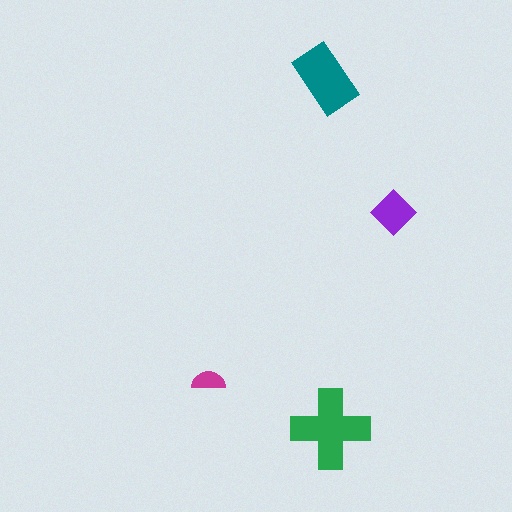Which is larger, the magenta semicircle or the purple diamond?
The purple diamond.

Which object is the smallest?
The magenta semicircle.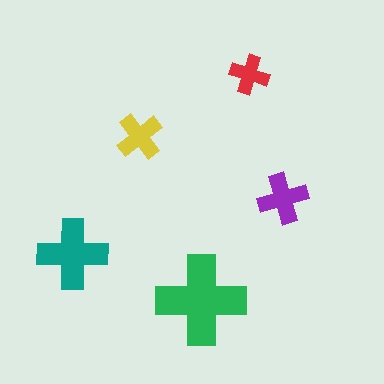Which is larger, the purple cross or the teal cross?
The teal one.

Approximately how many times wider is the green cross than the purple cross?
About 2 times wider.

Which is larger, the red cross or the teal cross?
The teal one.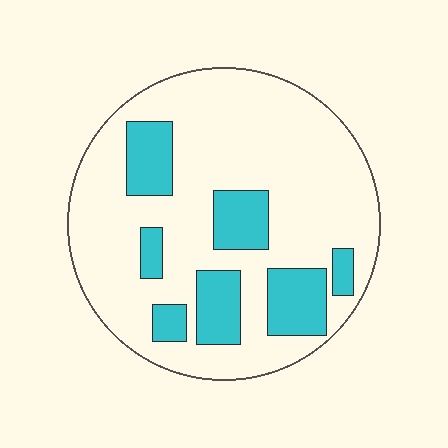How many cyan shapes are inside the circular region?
7.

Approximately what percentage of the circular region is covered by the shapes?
Approximately 25%.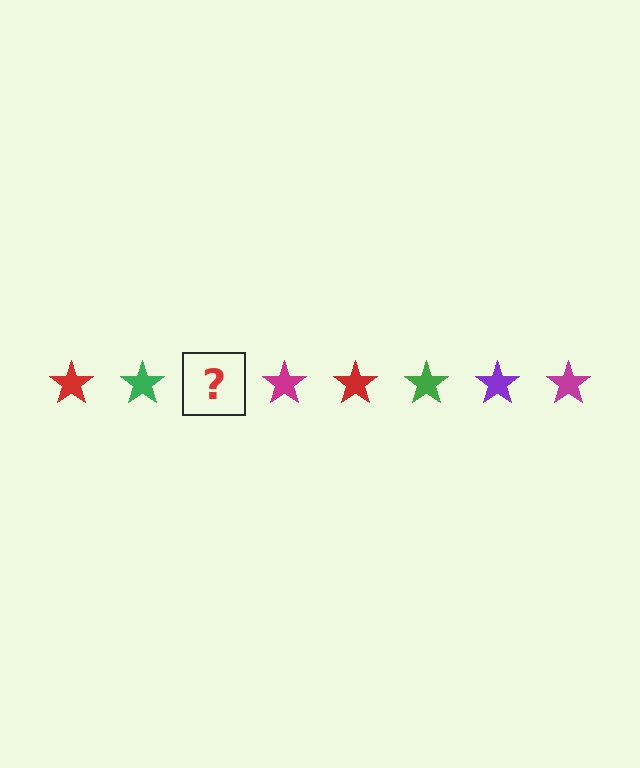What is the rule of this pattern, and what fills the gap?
The rule is that the pattern cycles through red, green, purple, magenta stars. The gap should be filled with a purple star.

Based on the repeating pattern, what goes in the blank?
The blank should be a purple star.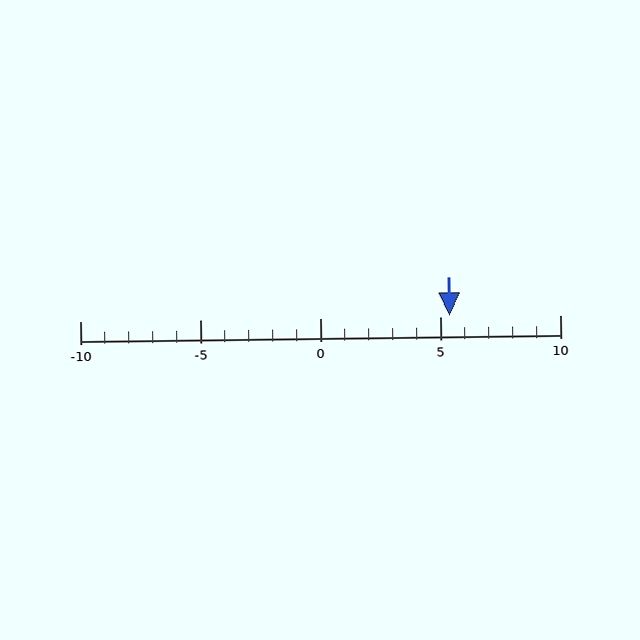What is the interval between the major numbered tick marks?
The major tick marks are spaced 5 units apart.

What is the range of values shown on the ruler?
The ruler shows values from -10 to 10.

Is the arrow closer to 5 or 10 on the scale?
The arrow is closer to 5.